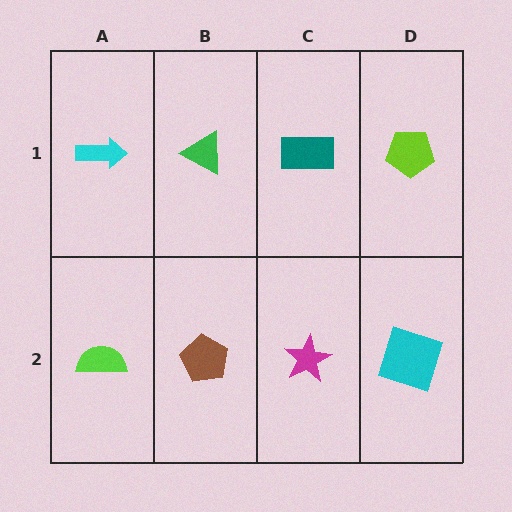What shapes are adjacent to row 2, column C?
A teal rectangle (row 1, column C), a brown pentagon (row 2, column B), a cyan square (row 2, column D).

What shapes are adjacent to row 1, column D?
A cyan square (row 2, column D), a teal rectangle (row 1, column C).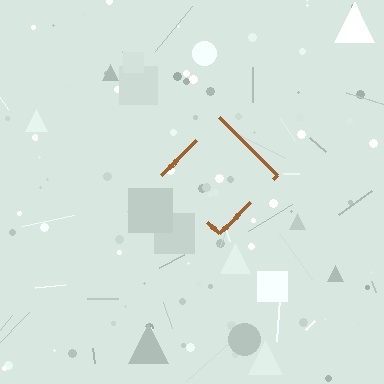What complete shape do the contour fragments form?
The contour fragments form a diamond.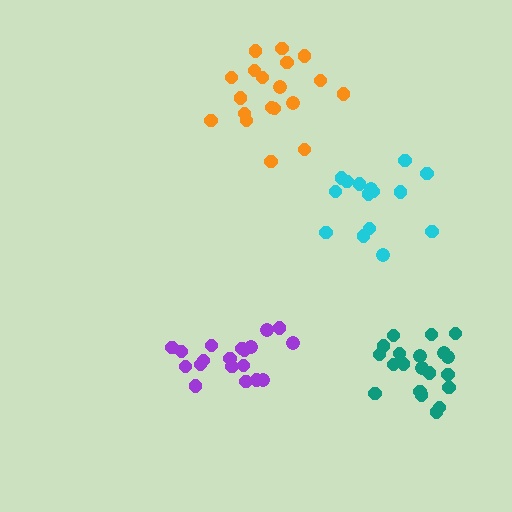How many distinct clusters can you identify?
There are 4 distinct clusters.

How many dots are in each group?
Group 1: 19 dots, Group 2: 15 dots, Group 3: 19 dots, Group 4: 20 dots (73 total).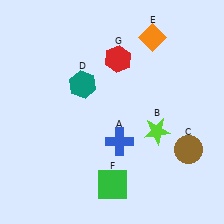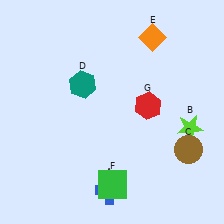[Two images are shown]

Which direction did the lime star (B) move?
The lime star (B) moved right.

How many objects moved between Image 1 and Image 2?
3 objects moved between the two images.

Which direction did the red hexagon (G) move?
The red hexagon (G) moved down.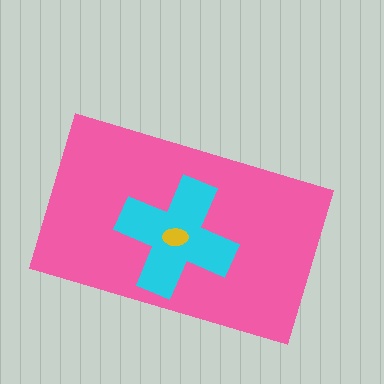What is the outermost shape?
The pink rectangle.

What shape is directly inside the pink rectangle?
The cyan cross.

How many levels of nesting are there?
3.